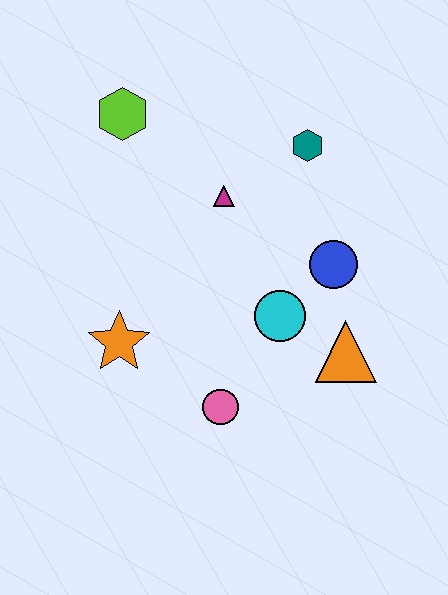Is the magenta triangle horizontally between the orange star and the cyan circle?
Yes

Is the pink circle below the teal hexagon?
Yes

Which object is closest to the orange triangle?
The cyan circle is closest to the orange triangle.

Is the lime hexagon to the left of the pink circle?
Yes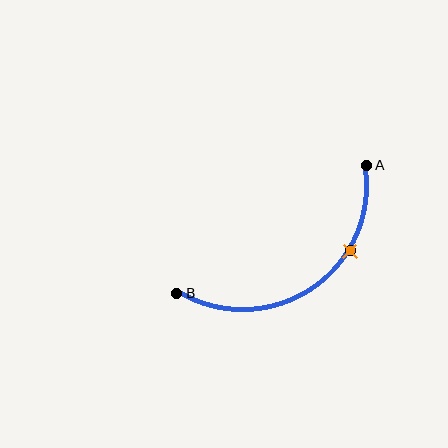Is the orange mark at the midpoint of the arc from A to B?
No. The orange mark lies on the arc but is closer to endpoint A. The arc midpoint would be at the point on the curve equidistant along the arc from both A and B.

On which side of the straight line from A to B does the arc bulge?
The arc bulges below and to the right of the straight line connecting A and B.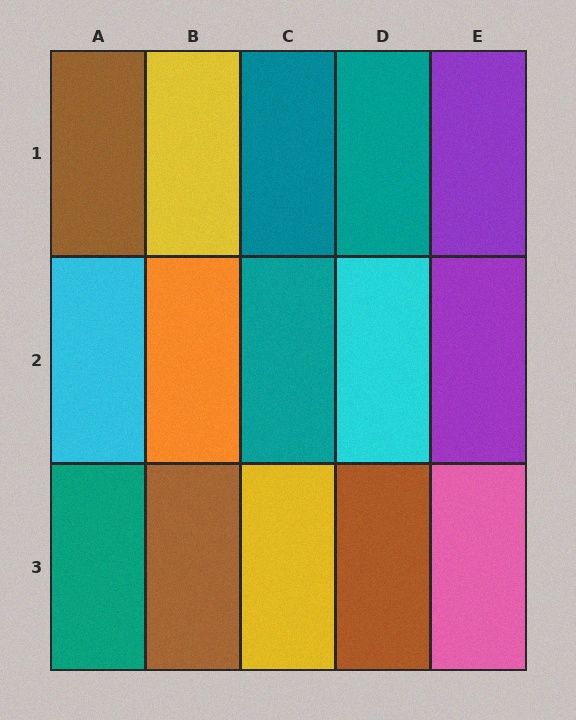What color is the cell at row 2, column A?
Cyan.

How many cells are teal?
4 cells are teal.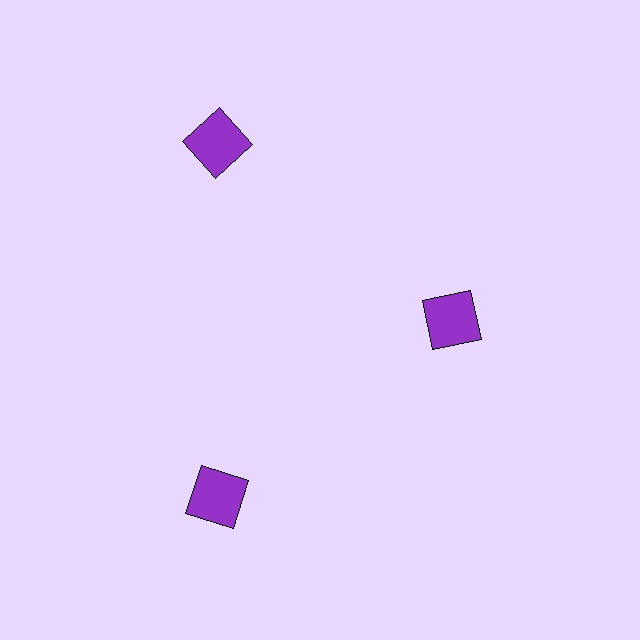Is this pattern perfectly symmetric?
No. The 3 purple squares are arranged in a ring, but one element near the 3 o'clock position is pulled inward toward the center, breaking the 3-fold rotational symmetry.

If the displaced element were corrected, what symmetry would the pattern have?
It would have 3-fold rotational symmetry — the pattern would map onto itself every 120 degrees.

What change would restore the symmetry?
The symmetry would be restored by moving it outward, back onto the ring so that all 3 squares sit at equal angles and equal distance from the center.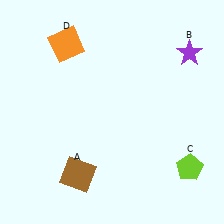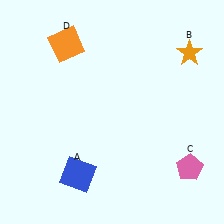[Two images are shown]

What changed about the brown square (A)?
In Image 1, A is brown. In Image 2, it changed to blue.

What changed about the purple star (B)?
In Image 1, B is purple. In Image 2, it changed to orange.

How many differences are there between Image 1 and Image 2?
There are 3 differences between the two images.